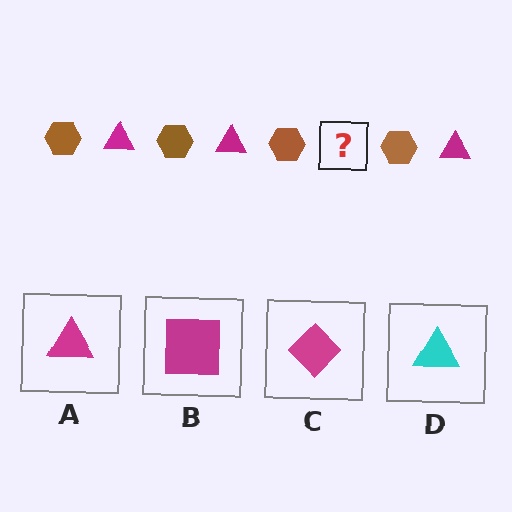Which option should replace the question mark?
Option A.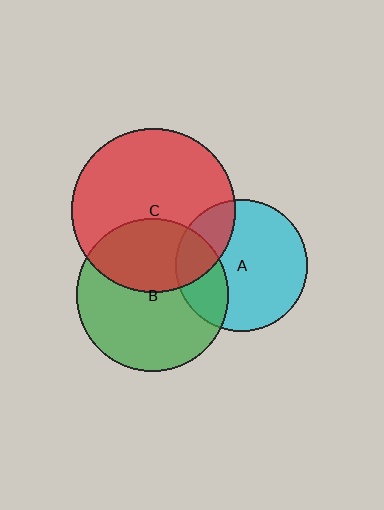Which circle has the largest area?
Circle C (red).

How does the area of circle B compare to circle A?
Approximately 1.3 times.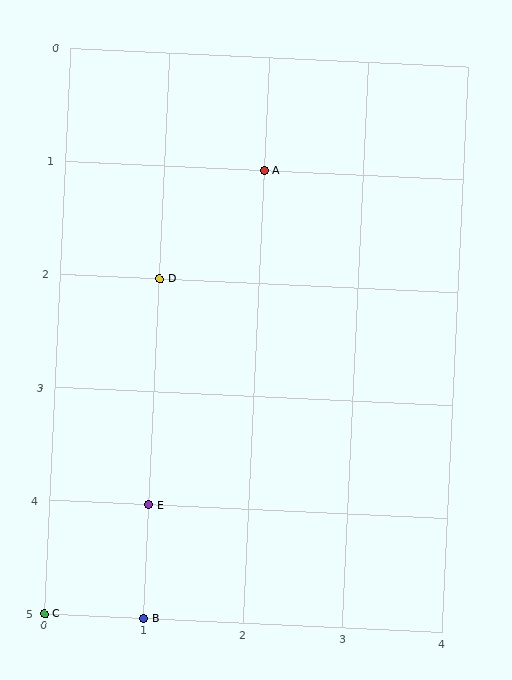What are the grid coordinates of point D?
Point D is at grid coordinates (1, 2).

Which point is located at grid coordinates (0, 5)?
Point C is at (0, 5).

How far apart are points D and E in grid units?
Points D and E are 2 rows apart.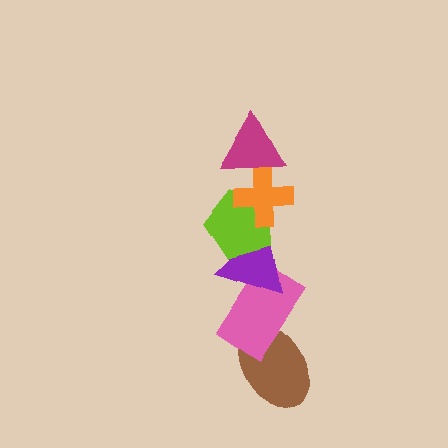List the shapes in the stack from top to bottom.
From top to bottom: the magenta triangle, the orange cross, the lime pentagon, the purple triangle, the pink rectangle, the brown ellipse.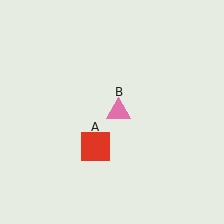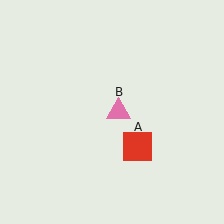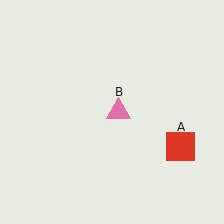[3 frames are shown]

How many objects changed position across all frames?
1 object changed position: red square (object A).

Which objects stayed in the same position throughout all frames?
Pink triangle (object B) remained stationary.